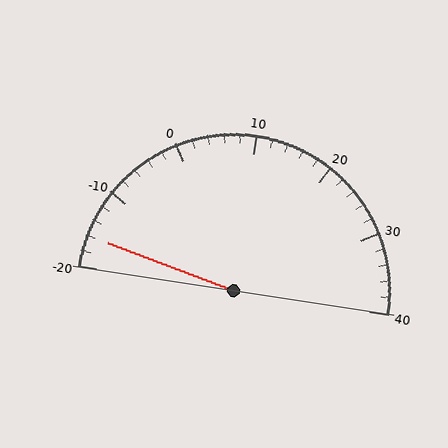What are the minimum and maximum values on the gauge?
The gauge ranges from -20 to 40.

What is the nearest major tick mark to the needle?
The nearest major tick mark is -20.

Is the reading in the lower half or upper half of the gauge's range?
The reading is in the lower half of the range (-20 to 40).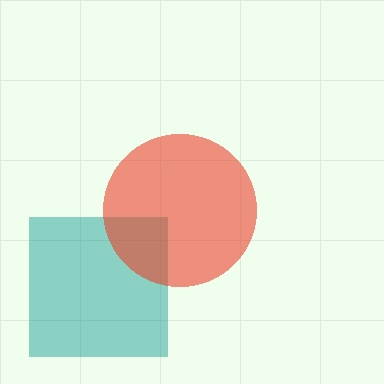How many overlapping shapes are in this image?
There are 2 overlapping shapes in the image.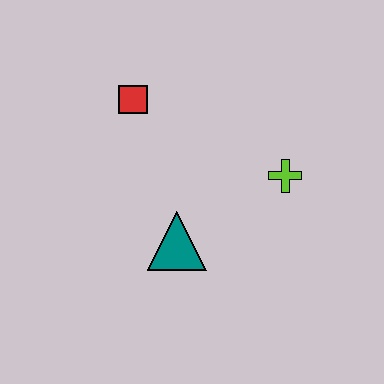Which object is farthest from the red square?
The lime cross is farthest from the red square.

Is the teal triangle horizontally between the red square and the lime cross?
Yes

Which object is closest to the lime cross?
The teal triangle is closest to the lime cross.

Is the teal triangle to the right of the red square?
Yes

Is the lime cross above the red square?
No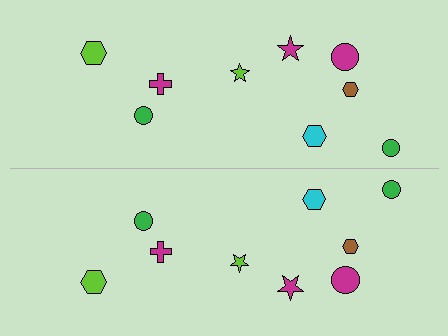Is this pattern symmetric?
Yes, this pattern has bilateral (reflection) symmetry.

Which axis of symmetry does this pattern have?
The pattern has a horizontal axis of symmetry running through the center of the image.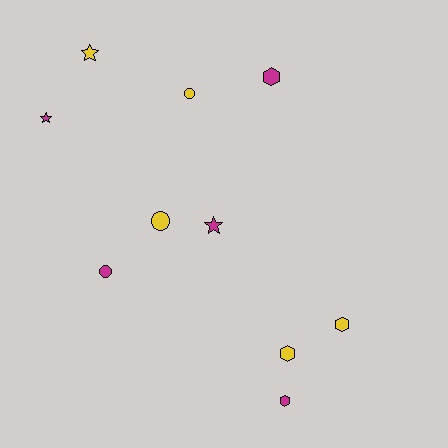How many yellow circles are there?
There are 2 yellow circles.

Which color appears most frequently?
Yellow, with 5 objects.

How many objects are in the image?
There are 10 objects.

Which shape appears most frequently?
Hexagon, with 4 objects.